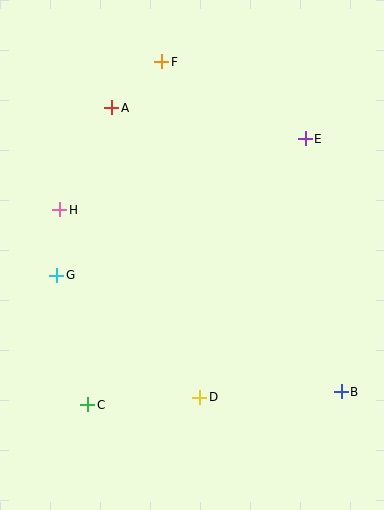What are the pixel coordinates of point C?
Point C is at (88, 405).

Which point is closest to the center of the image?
Point G at (57, 275) is closest to the center.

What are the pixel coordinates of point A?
Point A is at (112, 108).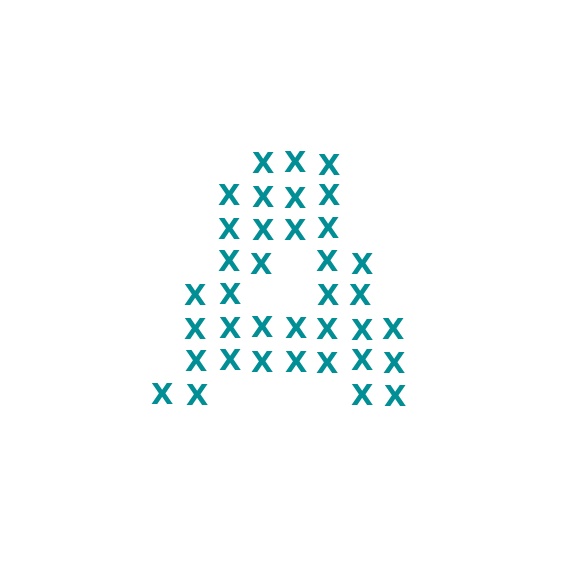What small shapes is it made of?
It is made of small letter X's.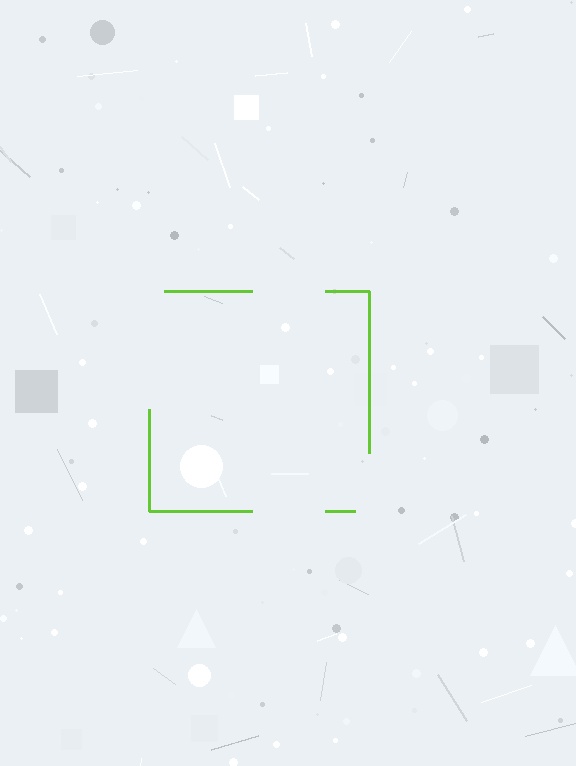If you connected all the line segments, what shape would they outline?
They would outline a square.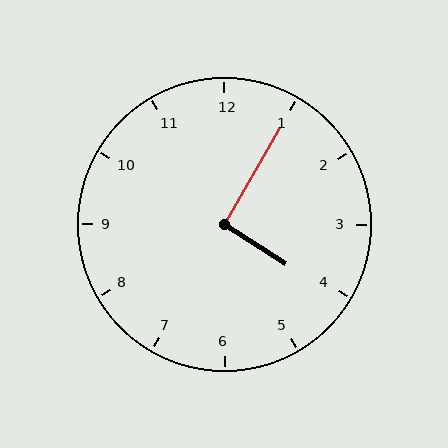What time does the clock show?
4:05.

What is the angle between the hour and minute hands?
Approximately 92 degrees.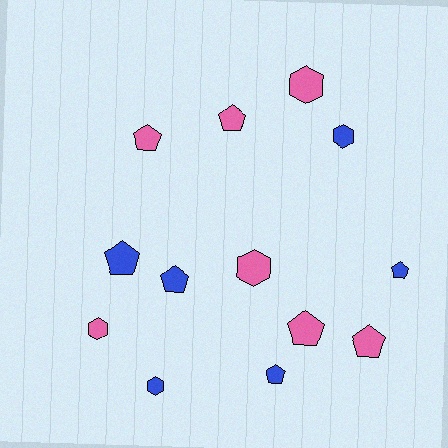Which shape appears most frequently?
Pentagon, with 8 objects.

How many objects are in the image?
There are 13 objects.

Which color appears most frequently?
Pink, with 7 objects.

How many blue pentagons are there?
There are 4 blue pentagons.